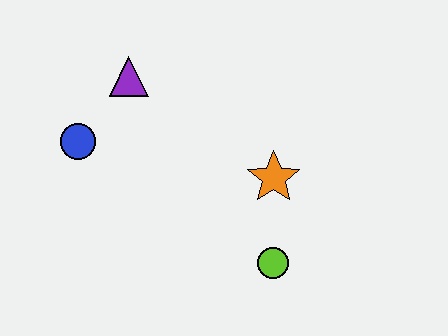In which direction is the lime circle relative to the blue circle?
The lime circle is to the right of the blue circle.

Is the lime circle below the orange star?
Yes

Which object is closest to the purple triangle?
The blue circle is closest to the purple triangle.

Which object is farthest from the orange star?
The blue circle is farthest from the orange star.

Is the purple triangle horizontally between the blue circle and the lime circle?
Yes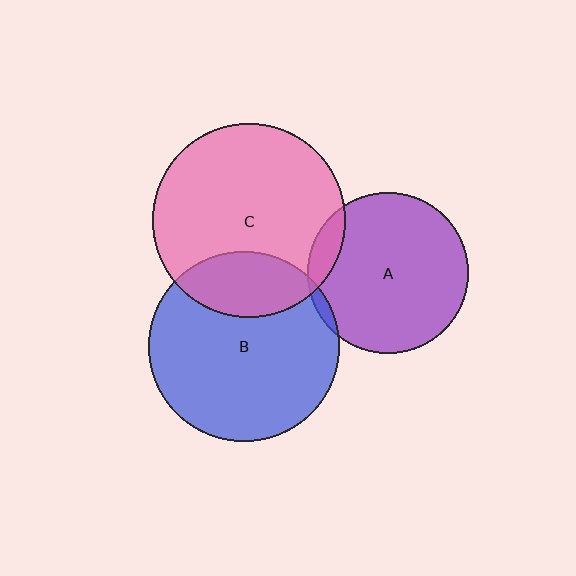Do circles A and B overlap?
Yes.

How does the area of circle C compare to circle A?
Approximately 1.4 times.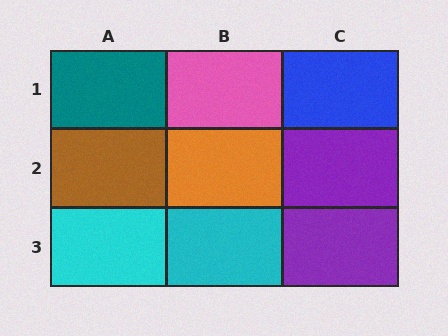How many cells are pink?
1 cell is pink.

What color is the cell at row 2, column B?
Orange.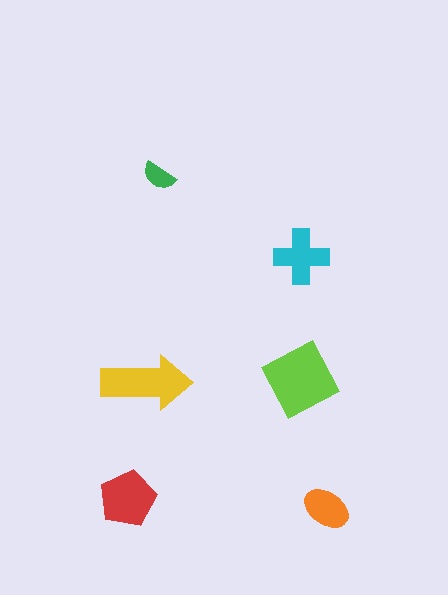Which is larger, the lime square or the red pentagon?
The lime square.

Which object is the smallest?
The green semicircle.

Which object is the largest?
The lime square.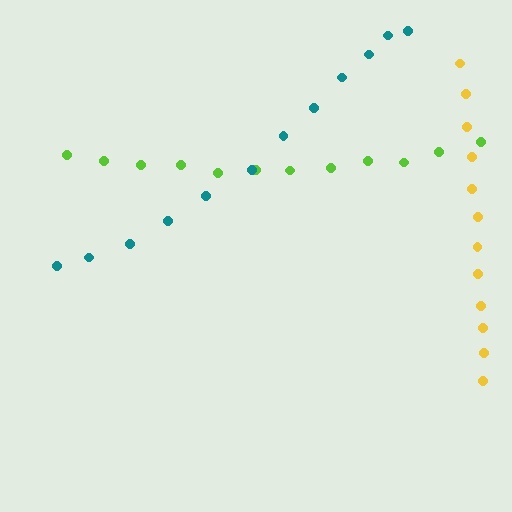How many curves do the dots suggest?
There are 3 distinct paths.